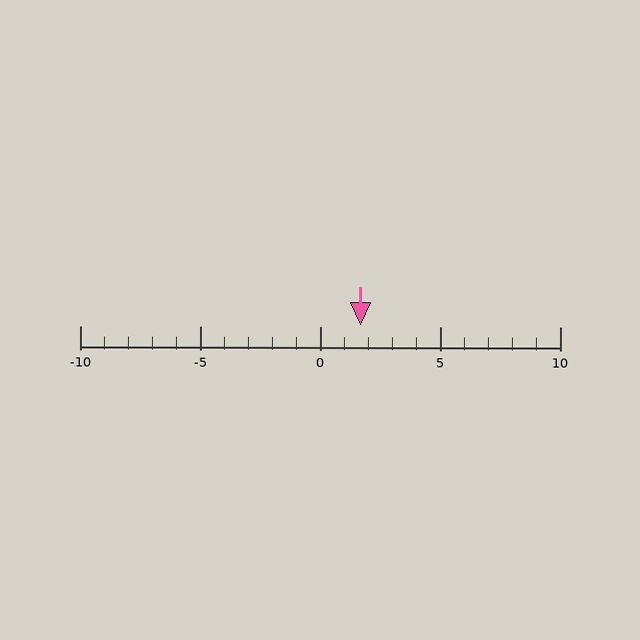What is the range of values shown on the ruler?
The ruler shows values from -10 to 10.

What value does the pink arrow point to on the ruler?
The pink arrow points to approximately 2.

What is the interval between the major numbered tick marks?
The major tick marks are spaced 5 units apart.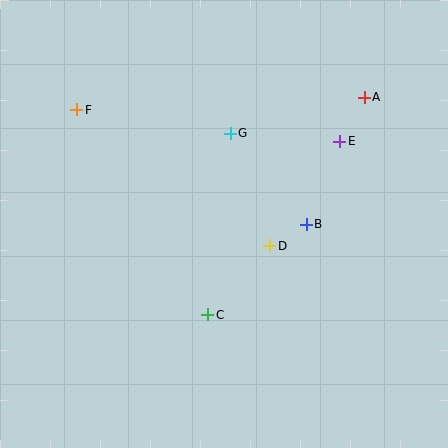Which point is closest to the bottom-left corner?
Point C is closest to the bottom-left corner.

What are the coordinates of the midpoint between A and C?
The midpoint between A and C is at (286, 206).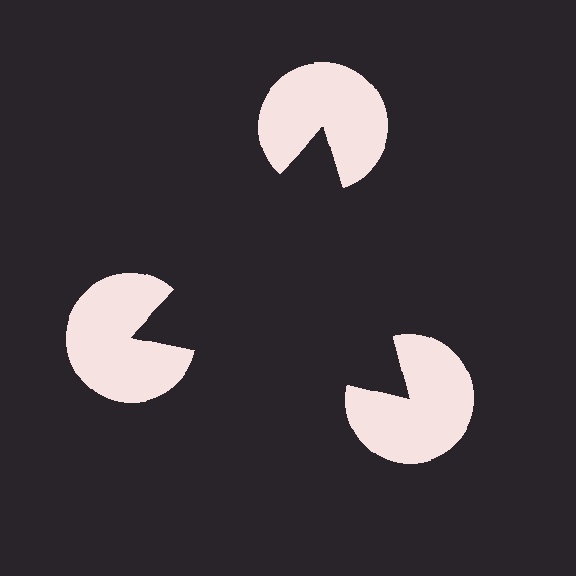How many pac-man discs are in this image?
There are 3 — one at each vertex of the illusory triangle.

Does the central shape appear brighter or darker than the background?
It typically appears slightly darker than the background, even though no actual brightness change is drawn.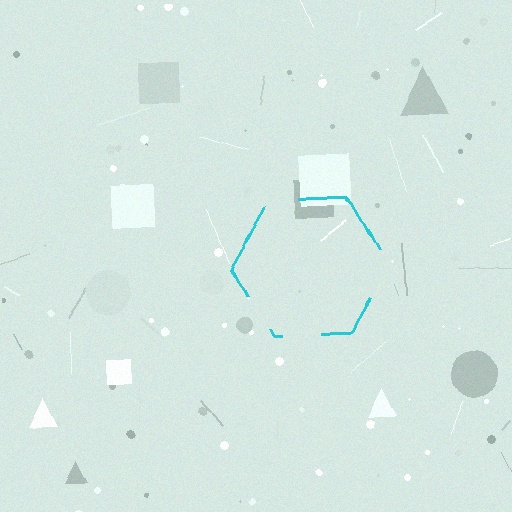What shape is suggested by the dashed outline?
The dashed outline suggests a hexagon.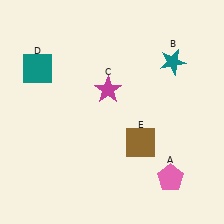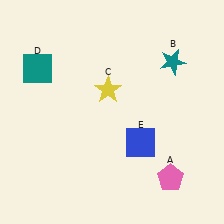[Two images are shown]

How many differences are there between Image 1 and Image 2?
There are 2 differences between the two images.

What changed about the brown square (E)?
In Image 1, E is brown. In Image 2, it changed to blue.